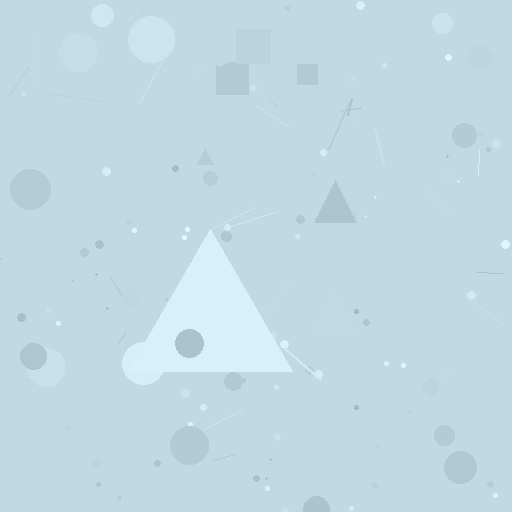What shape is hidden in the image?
A triangle is hidden in the image.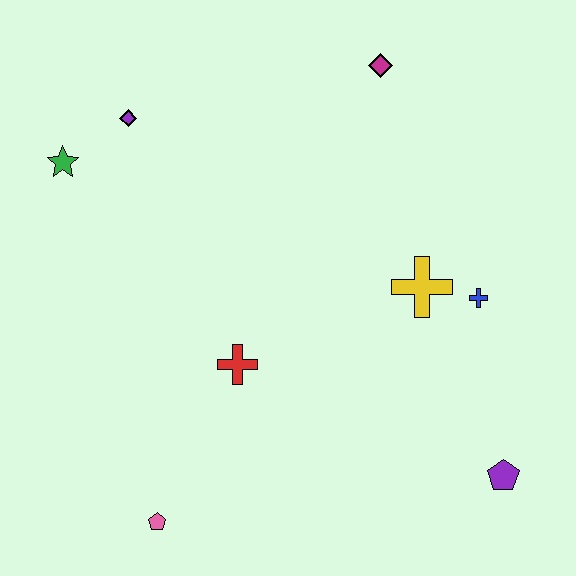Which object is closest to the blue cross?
The yellow cross is closest to the blue cross.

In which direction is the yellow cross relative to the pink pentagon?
The yellow cross is to the right of the pink pentagon.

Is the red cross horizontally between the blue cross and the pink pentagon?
Yes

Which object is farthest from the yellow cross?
The green star is farthest from the yellow cross.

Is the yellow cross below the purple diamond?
Yes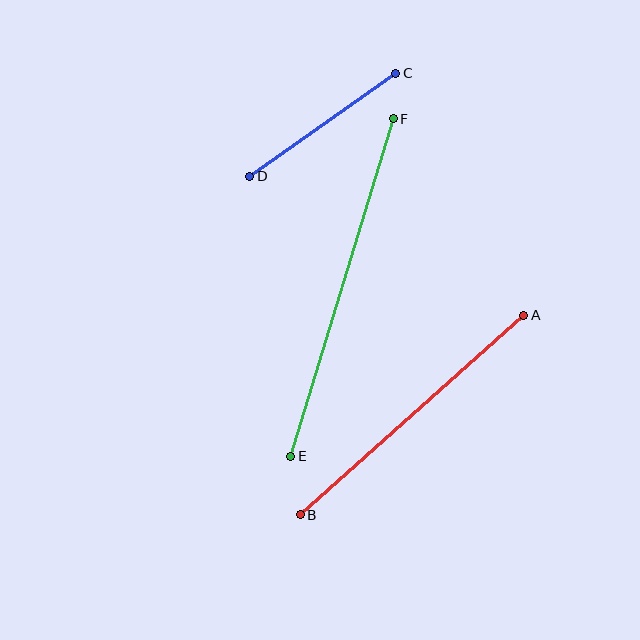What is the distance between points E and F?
The distance is approximately 353 pixels.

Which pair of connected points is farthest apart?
Points E and F are farthest apart.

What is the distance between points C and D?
The distance is approximately 179 pixels.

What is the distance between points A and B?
The distance is approximately 300 pixels.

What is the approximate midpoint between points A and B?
The midpoint is at approximately (412, 415) pixels.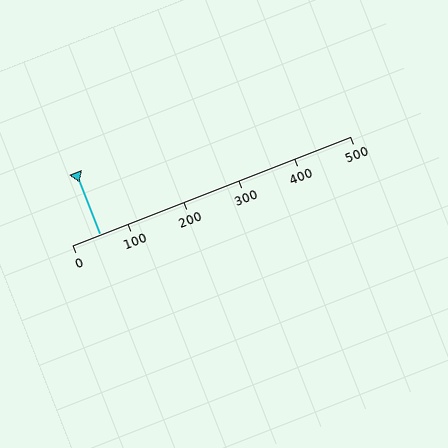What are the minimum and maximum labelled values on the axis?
The axis runs from 0 to 500.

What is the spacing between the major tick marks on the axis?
The major ticks are spaced 100 apart.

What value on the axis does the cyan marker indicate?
The marker indicates approximately 50.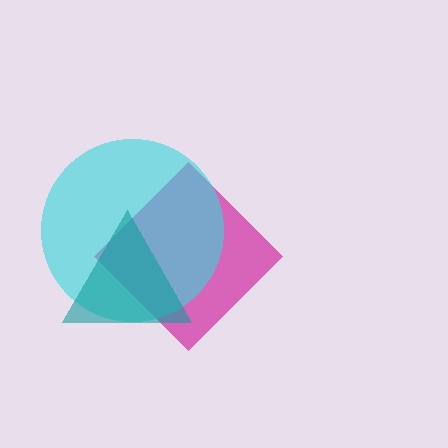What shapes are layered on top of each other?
The layered shapes are: a magenta diamond, a cyan circle, a teal triangle.